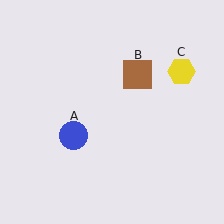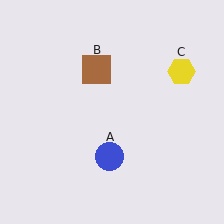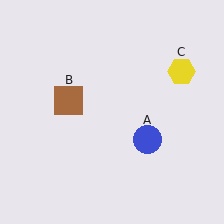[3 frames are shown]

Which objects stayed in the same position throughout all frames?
Yellow hexagon (object C) remained stationary.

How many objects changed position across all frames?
2 objects changed position: blue circle (object A), brown square (object B).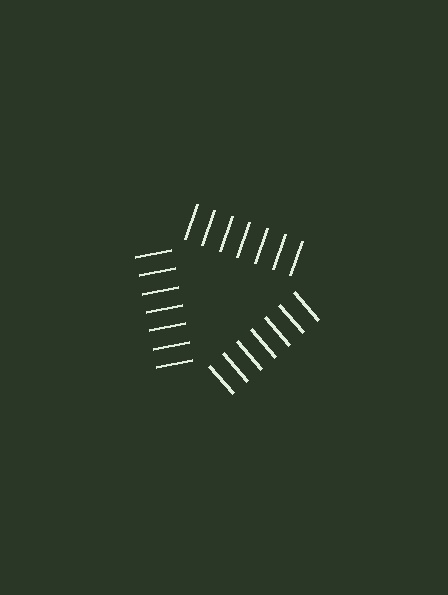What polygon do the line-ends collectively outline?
An illusory triangle — the line segments terminate on its edges but no continuous stroke is drawn.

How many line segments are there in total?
21 — 7 along each of the 3 edges.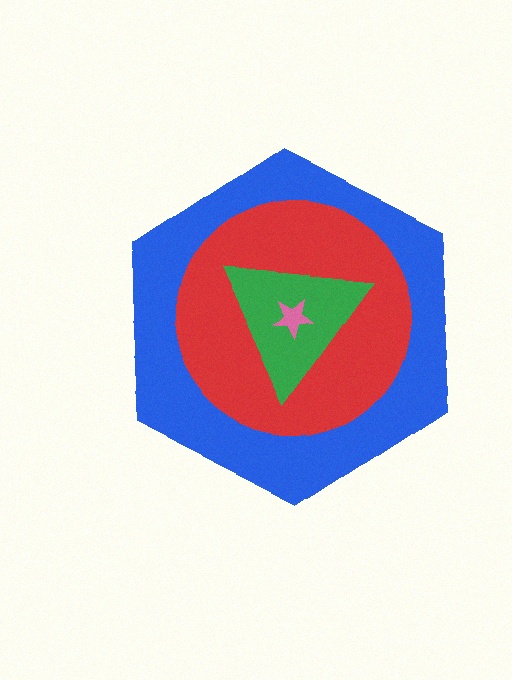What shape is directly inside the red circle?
The green triangle.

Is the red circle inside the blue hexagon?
Yes.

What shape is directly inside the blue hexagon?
The red circle.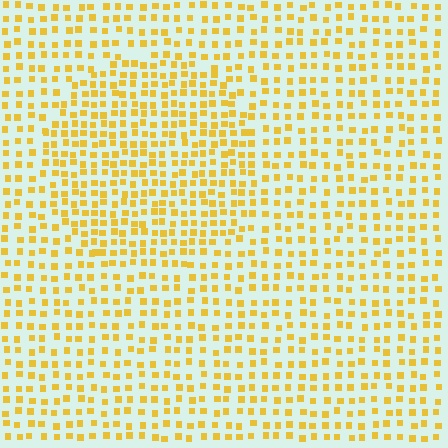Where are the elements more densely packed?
The elements are more densely packed inside the circle boundary.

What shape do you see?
I see a circle.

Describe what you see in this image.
The image contains small yellow elements arranged at two different densities. A circle-shaped region is visible where the elements are more densely packed than the surrounding area.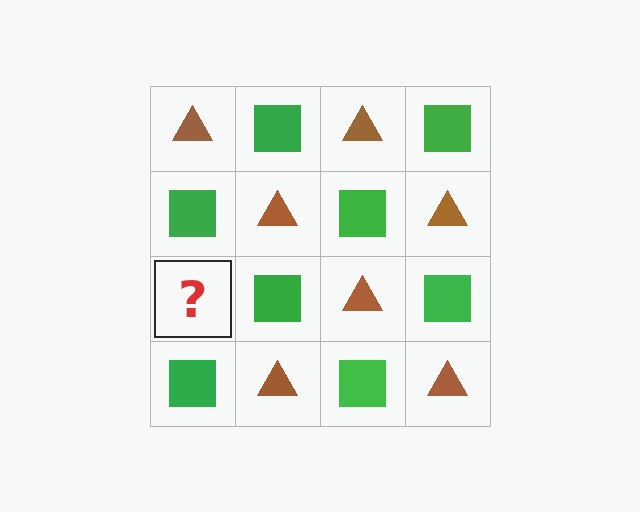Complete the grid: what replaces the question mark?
The question mark should be replaced with a brown triangle.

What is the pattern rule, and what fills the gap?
The rule is that it alternates brown triangle and green square in a checkerboard pattern. The gap should be filled with a brown triangle.